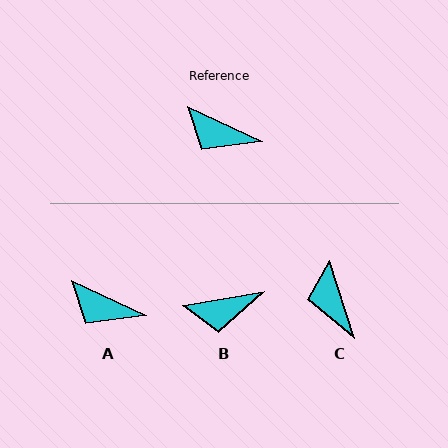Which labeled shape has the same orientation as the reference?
A.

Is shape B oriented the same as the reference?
No, it is off by about 34 degrees.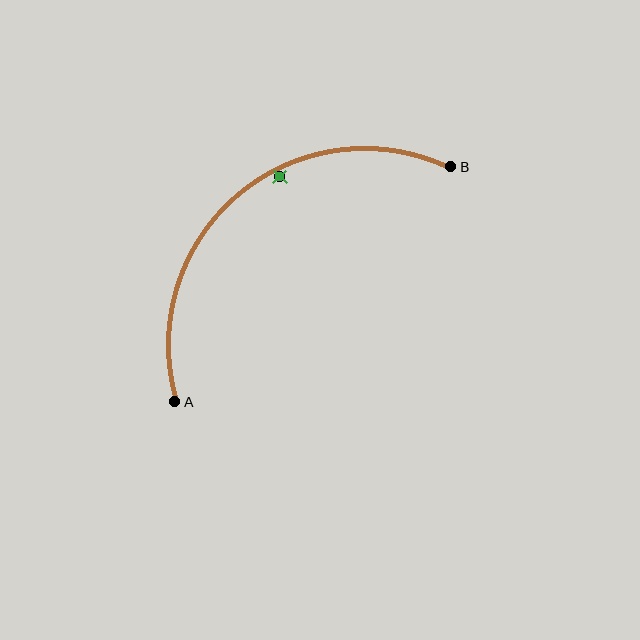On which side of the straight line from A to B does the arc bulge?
The arc bulges above and to the left of the straight line connecting A and B.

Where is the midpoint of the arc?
The arc midpoint is the point on the curve farthest from the straight line joining A and B. It sits above and to the left of that line.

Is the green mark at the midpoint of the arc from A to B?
No — the green mark does not lie on the arc at all. It sits slightly inside the curve.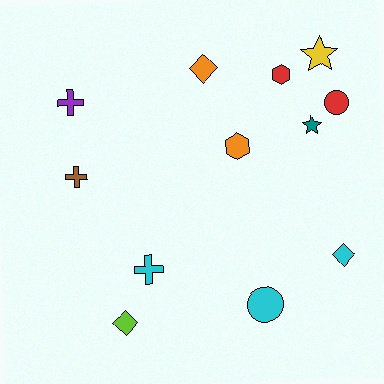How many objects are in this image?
There are 12 objects.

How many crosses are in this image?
There are 3 crosses.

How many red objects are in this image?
There are 2 red objects.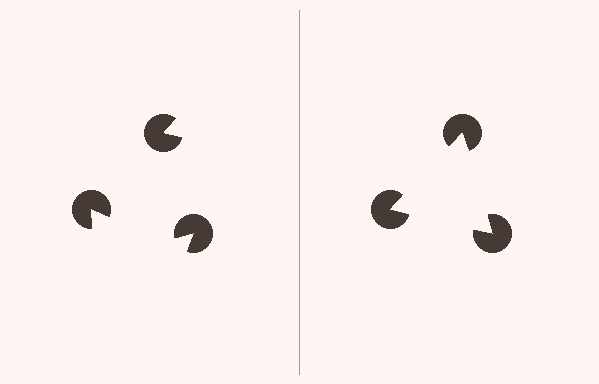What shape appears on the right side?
An illusory triangle.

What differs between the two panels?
The pac-man discs are positioned identically on both sides; only the wedge orientations differ. On the right they align to a triangle; on the left they are misaligned.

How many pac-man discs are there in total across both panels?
6 — 3 on each side.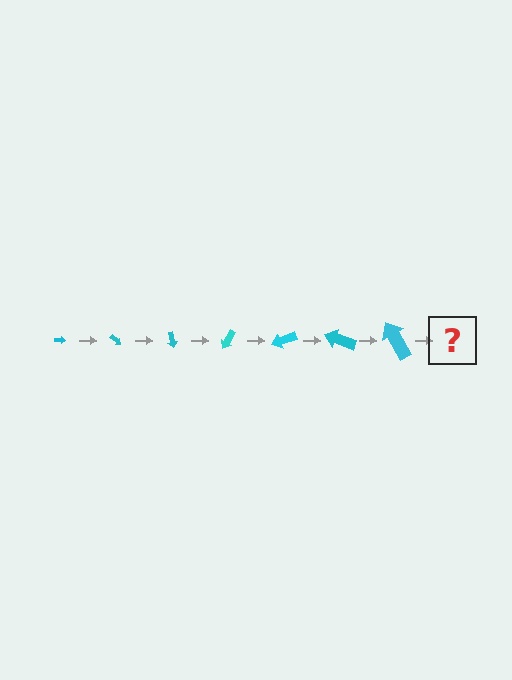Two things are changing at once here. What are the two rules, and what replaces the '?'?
The two rules are that the arrow grows larger each step and it rotates 40 degrees each step. The '?' should be an arrow, larger than the previous one and rotated 280 degrees from the start.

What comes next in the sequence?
The next element should be an arrow, larger than the previous one and rotated 280 degrees from the start.